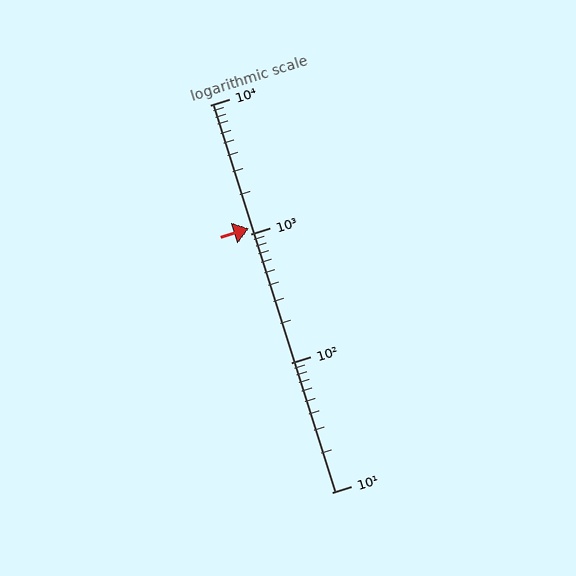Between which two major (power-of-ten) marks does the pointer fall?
The pointer is between 1000 and 10000.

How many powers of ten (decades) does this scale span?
The scale spans 3 decades, from 10 to 10000.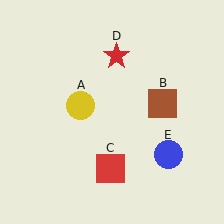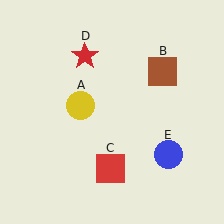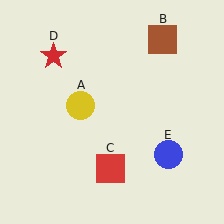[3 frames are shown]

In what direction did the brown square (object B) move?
The brown square (object B) moved up.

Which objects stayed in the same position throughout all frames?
Yellow circle (object A) and red square (object C) and blue circle (object E) remained stationary.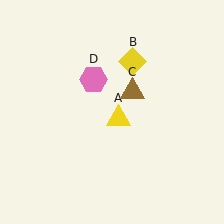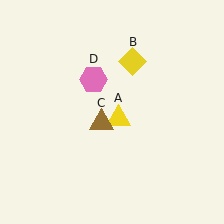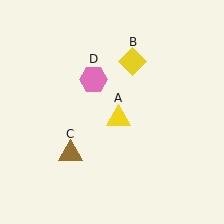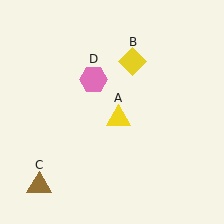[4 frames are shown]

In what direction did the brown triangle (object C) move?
The brown triangle (object C) moved down and to the left.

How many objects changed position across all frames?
1 object changed position: brown triangle (object C).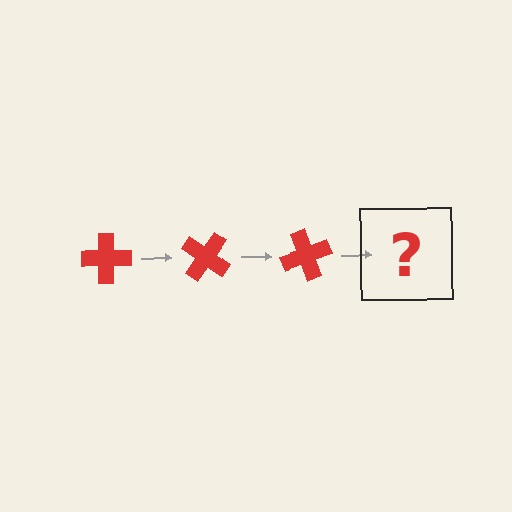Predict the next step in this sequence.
The next step is a red cross rotated 105 degrees.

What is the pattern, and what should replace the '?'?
The pattern is that the cross rotates 35 degrees each step. The '?' should be a red cross rotated 105 degrees.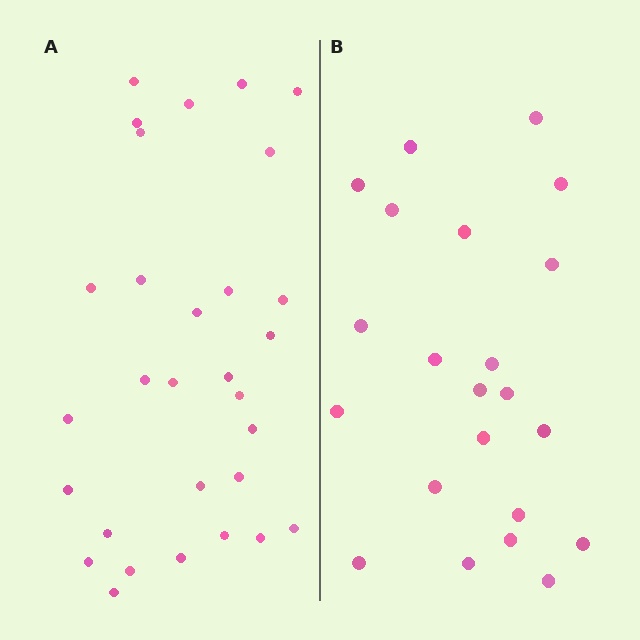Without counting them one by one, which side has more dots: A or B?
Region A (the left region) has more dots.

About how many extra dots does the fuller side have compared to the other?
Region A has roughly 8 or so more dots than region B.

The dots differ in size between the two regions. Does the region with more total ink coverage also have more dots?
No. Region B has more total ink coverage because its dots are larger, but region A actually contains more individual dots. Total area can be misleading — the number of items is what matters here.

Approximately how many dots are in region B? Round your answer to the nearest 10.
About 20 dots. (The exact count is 22, which rounds to 20.)